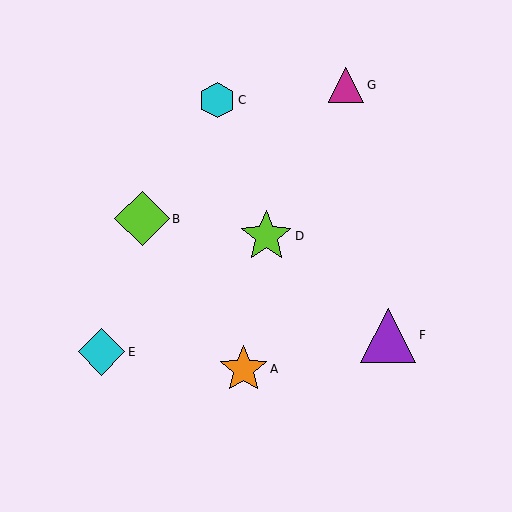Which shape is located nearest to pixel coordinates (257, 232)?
The lime star (labeled D) at (266, 236) is nearest to that location.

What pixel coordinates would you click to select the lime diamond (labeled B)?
Click at (142, 219) to select the lime diamond B.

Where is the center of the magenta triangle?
The center of the magenta triangle is at (346, 85).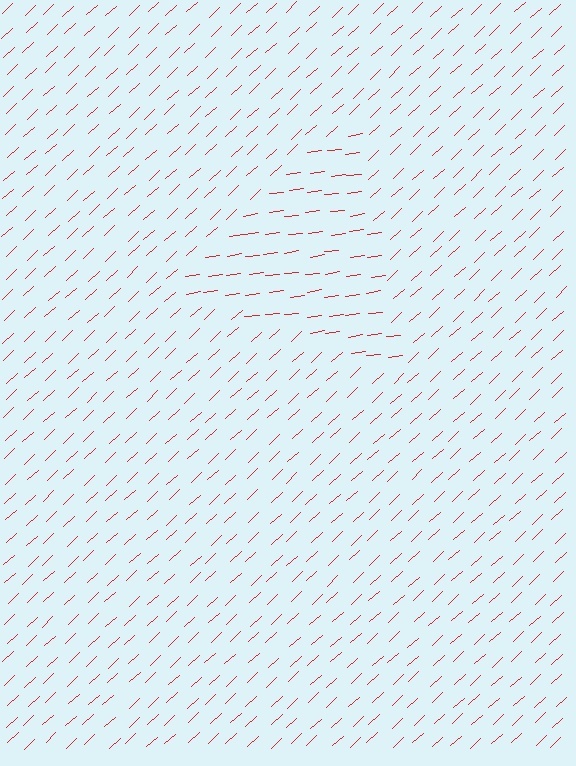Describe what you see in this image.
The image is filled with small red line segments. A triangle region in the image has lines oriented differently from the surrounding lines, creating a visible texture boundary.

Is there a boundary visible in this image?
Yes, there is a texture boundary formed by a change in line orientation.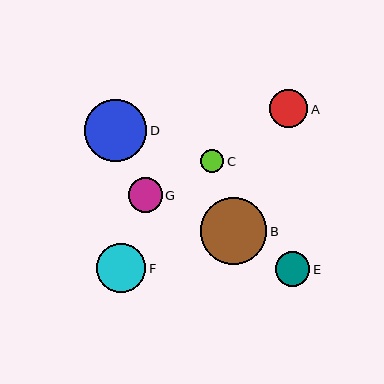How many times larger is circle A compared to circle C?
Circle A is approximately 1.7 times the size of circle C.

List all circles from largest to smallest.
From largest to smallest: B, D, F, A, E, G, C.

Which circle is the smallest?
Circle C is the smallest with a size of approximately 23 pixels.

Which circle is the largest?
Circle B is the largest with a size of approximately 67 pixels.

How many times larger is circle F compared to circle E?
Circle F is approximately 1.4 times the size of circle E.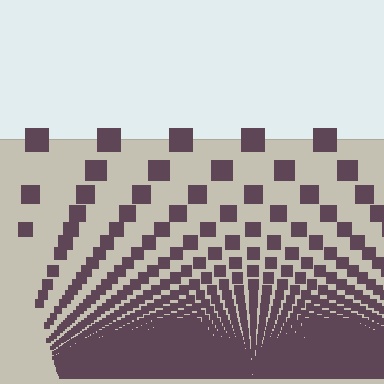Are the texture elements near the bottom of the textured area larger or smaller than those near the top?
Smaller. The gradient is inverted — elements near the bottom are smaller and denser.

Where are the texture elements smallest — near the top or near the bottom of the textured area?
Near the bottom.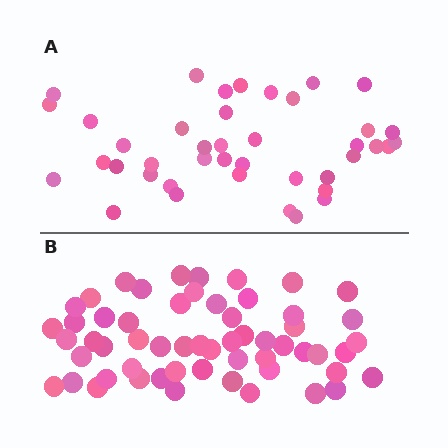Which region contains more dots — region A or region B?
Region B (the bottom region) has more dots.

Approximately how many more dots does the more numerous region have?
Region B has approximately 15 more dots than region A.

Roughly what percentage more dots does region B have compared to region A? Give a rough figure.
About 40% more.